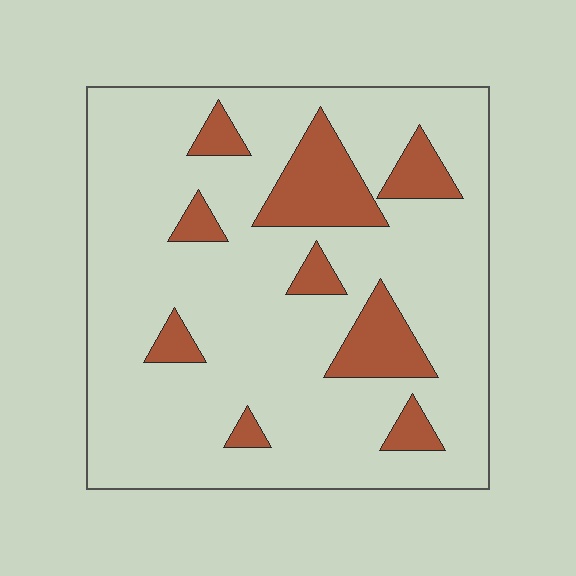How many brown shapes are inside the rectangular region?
9.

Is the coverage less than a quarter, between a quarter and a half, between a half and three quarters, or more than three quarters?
Less than a quarter.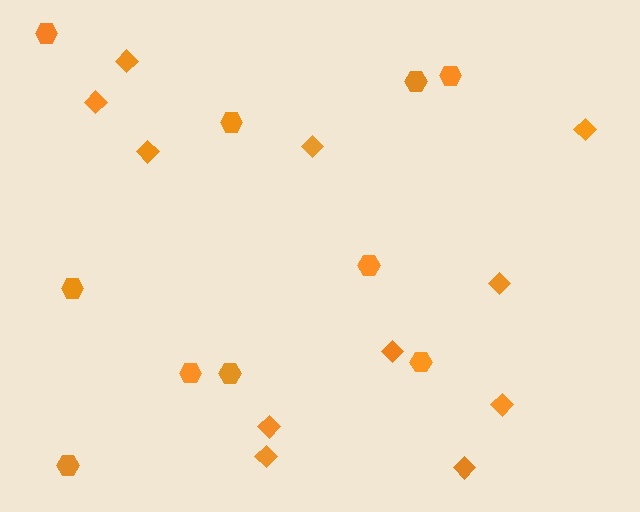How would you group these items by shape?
There are 2 groups: one group of diamonds (11) and one group of hexagons (10).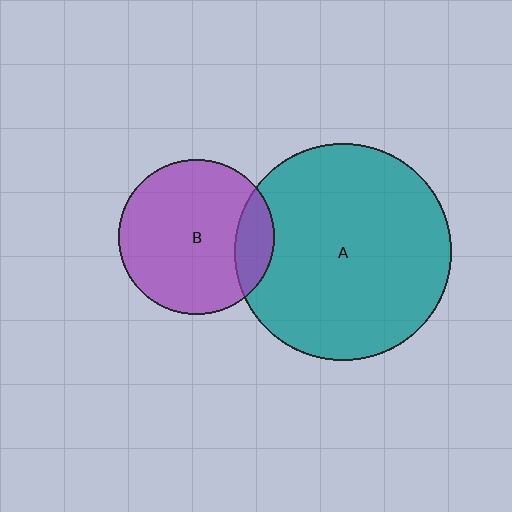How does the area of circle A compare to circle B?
Approximately 2.0 times.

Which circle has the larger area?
Circle A (teal).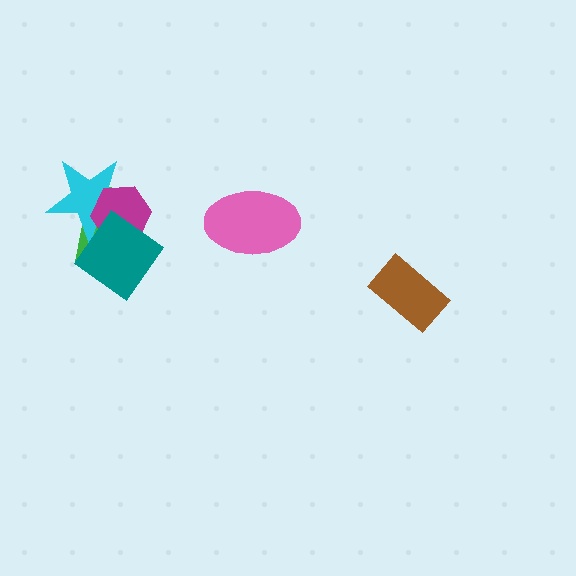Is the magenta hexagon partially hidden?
Yes, it is partially covered by another shape.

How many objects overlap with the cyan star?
3 objects overlap with the cyan star.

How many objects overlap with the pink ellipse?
0 objects overlap with the pink ellipse.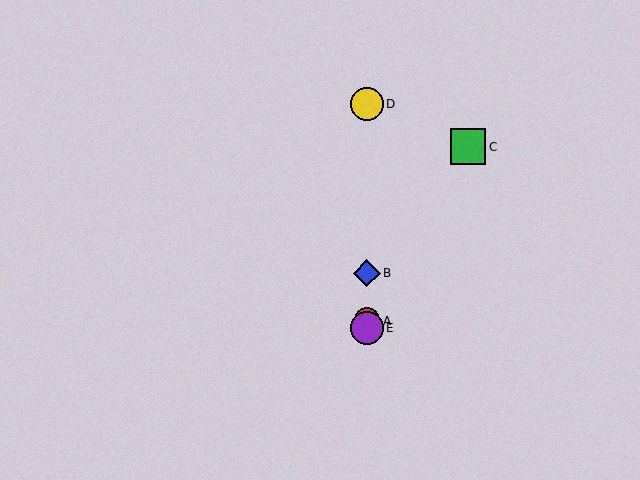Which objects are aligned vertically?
Objects A, B, D, E are aligned vertically.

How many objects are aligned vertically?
4 objects (A, B, D, E) are aligned vertically.